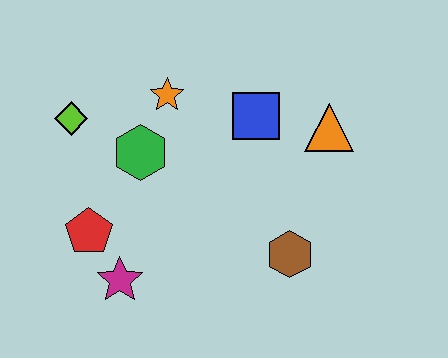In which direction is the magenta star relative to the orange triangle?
The magenta star is to the left of the orange triangle.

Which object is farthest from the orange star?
The brown hexagon is farthest from the orange star.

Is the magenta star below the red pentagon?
Yes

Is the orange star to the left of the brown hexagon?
Yes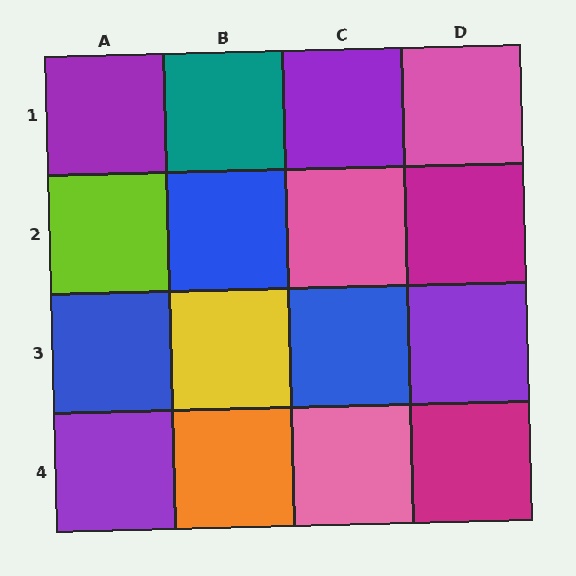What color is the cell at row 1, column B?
Teal.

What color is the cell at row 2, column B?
Blue.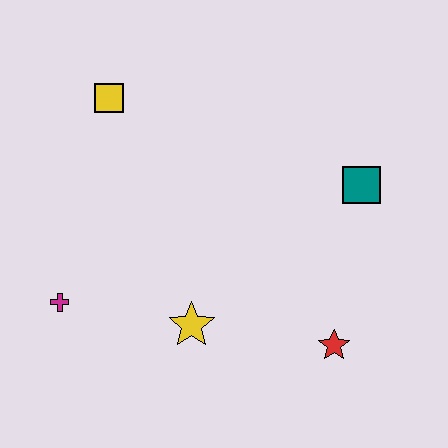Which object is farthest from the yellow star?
The yellow square is farthest from the yellow star.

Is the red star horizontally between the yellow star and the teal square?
Yes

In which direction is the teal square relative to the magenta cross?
The teal square is to the right of the magenta cross.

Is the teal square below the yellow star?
No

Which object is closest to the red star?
The yellow star is closest to the red star.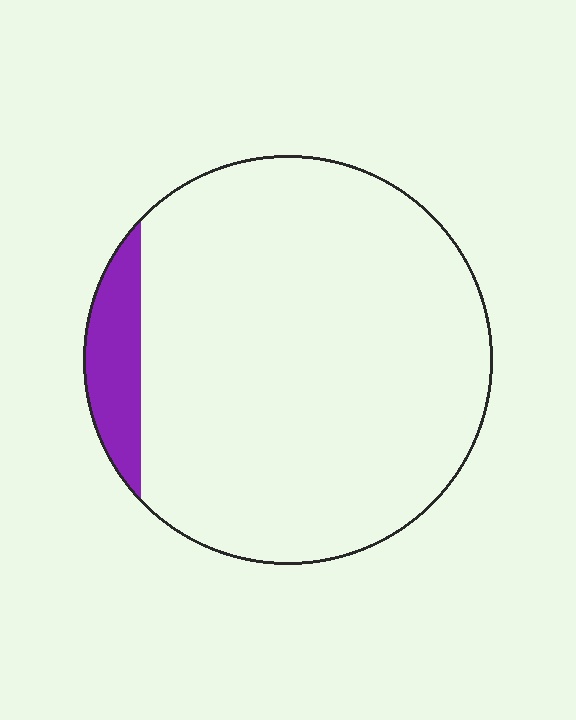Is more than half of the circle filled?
No.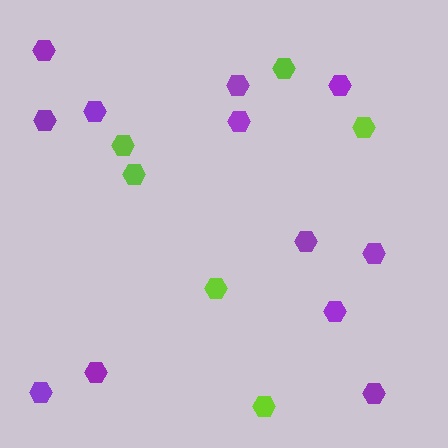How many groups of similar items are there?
There are 2 groups: one group of lime hexagons (6) and one group of purple hexagons (12).